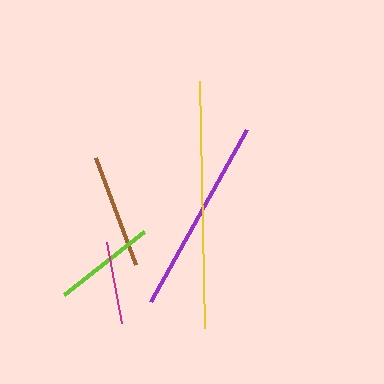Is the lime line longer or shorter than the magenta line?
The lime line is longer than the magenta line.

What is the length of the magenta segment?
The magenta segment is approximately 82 pixels long.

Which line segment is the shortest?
The magenta line is the shortest at approximately 82 pixels.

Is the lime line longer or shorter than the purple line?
The purple line is longer than the lime line.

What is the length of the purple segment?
The purple segment is approximately 197 pixels long.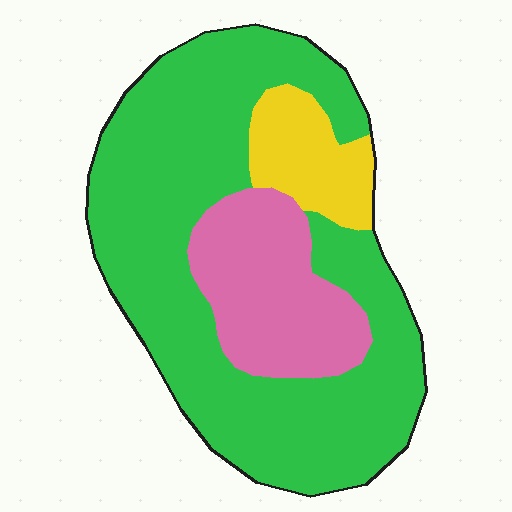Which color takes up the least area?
Yellow, at roughly 10%.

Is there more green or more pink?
Green.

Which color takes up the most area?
Green, at roughly 70%.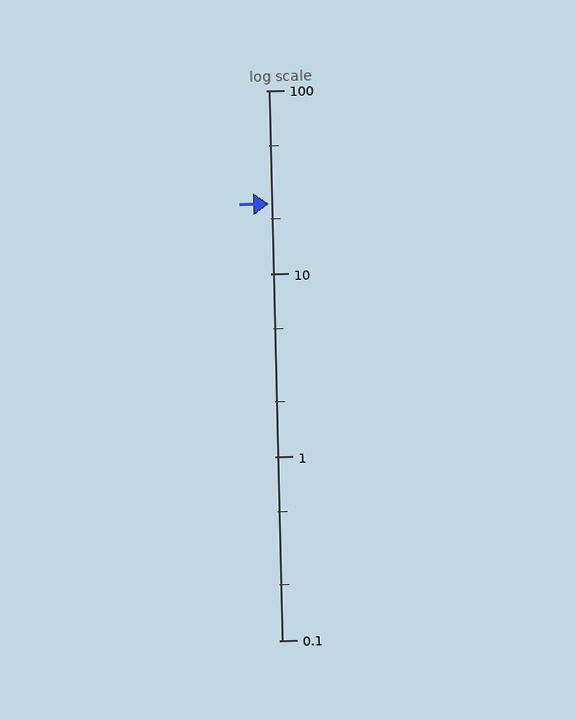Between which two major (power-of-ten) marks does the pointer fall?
The pointer is between 10 and 100.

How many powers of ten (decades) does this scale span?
The scale spans 3 decades, from 0.1 to 100.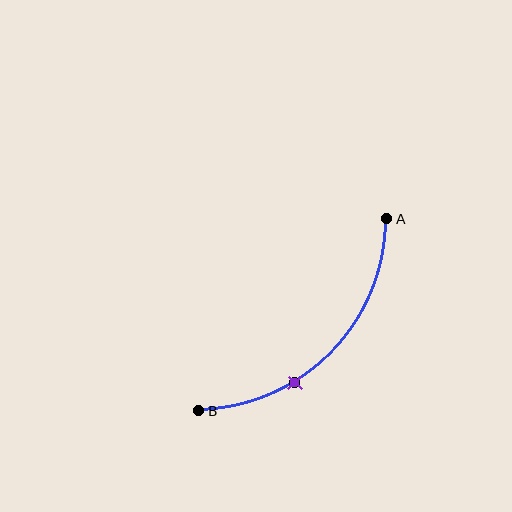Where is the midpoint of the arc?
The arc midpoint is the point on the curve farthest from the straight line joining A and B. It sits below and to the right of that line.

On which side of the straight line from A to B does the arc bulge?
The arc bulges below and to the right of the straight line connecting A and B.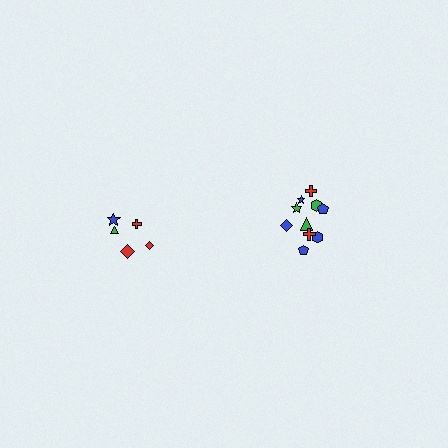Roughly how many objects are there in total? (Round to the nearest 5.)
Roughly 15 objects in total.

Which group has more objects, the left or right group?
The right group.